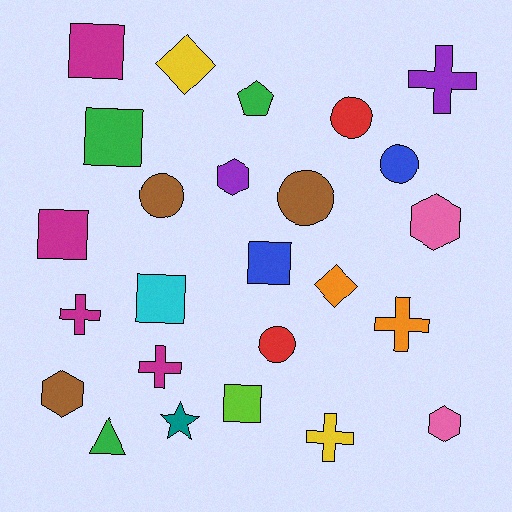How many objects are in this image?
There are 25 objects.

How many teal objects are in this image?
There is 1 teal object.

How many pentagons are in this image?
There is 1 pentagon.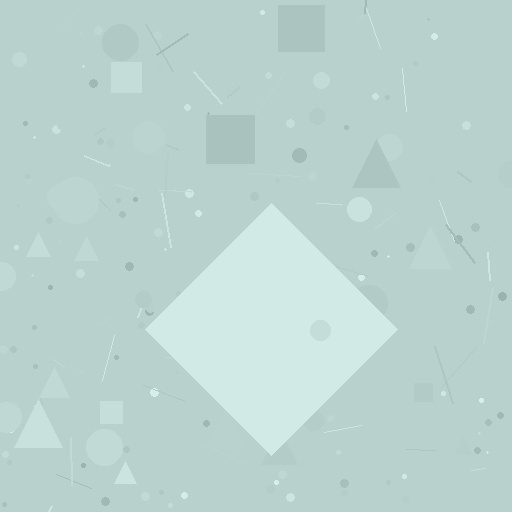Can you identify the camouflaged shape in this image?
The camouflaged shape is a diamond.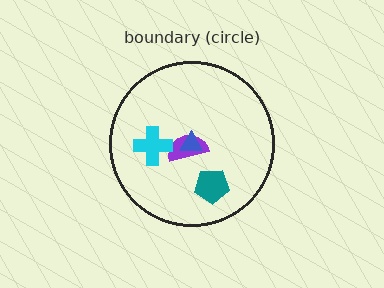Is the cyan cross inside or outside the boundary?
Inside.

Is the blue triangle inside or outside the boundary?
Inside.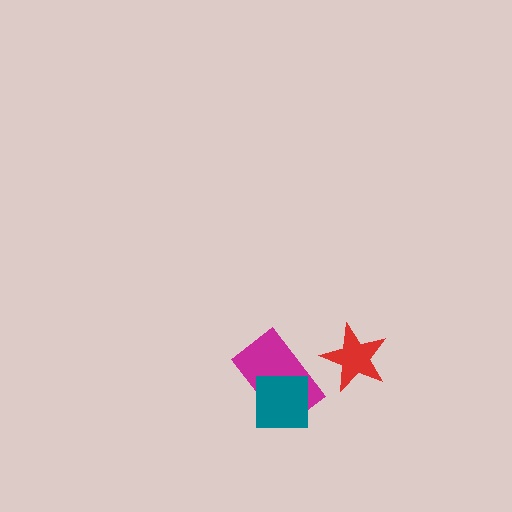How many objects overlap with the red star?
0 objects overlap with the red star.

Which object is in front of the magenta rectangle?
The teal square is in front of the magenta rectangle.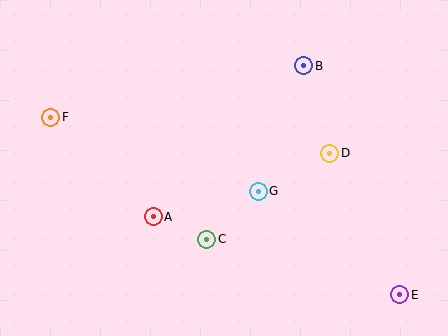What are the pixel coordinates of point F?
Point F is at (51, 117).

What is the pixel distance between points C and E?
The distance between C and E is 201 pixels.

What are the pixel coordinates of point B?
Point B is at (304, 66).